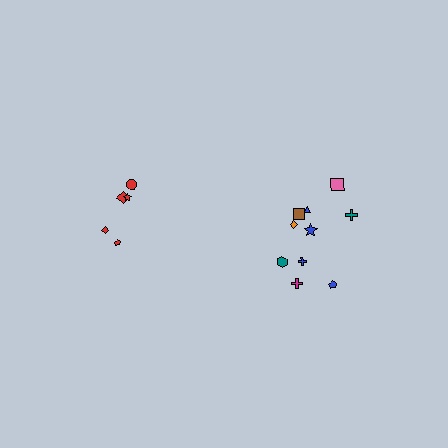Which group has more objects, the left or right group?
The right group.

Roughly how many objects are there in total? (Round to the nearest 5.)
Roughly 15 objects in total.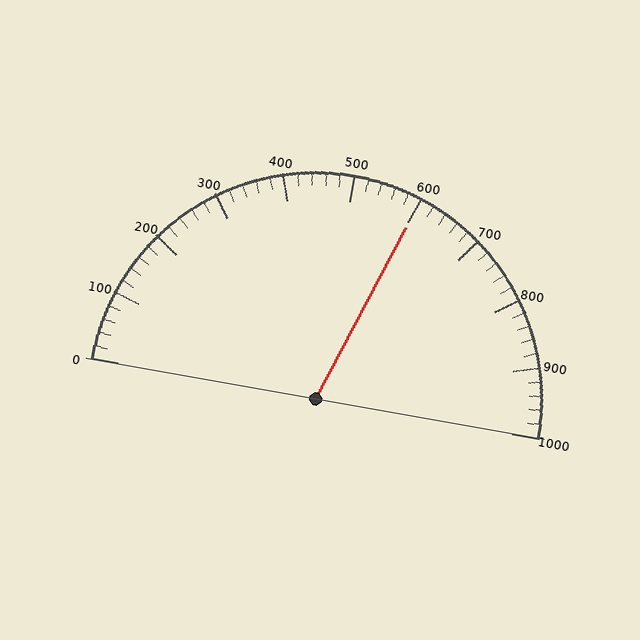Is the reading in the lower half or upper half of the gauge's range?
The reading is in the upper half of the range (0 to 1000).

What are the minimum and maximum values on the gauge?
The gauge ranges from 0 to 1000.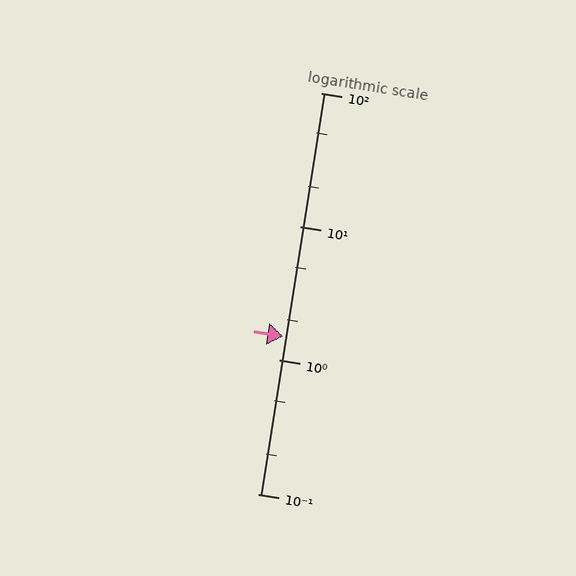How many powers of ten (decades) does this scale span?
The scale spans 3 decades, from 0.1 to 100.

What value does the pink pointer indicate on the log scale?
The pointer indicates approximately 1.5.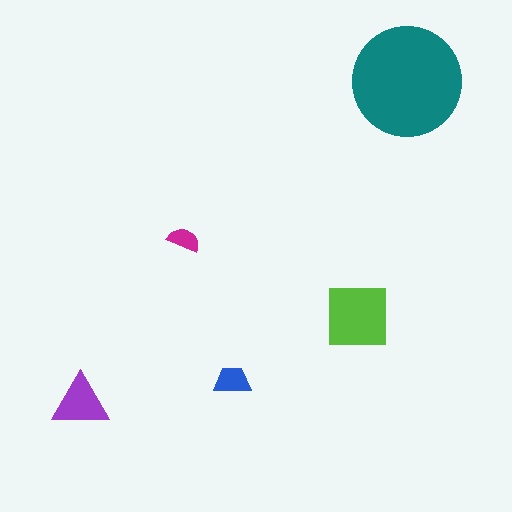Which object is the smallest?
The magenta semicircle.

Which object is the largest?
The teal circle.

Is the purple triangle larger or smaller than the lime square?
Smaller.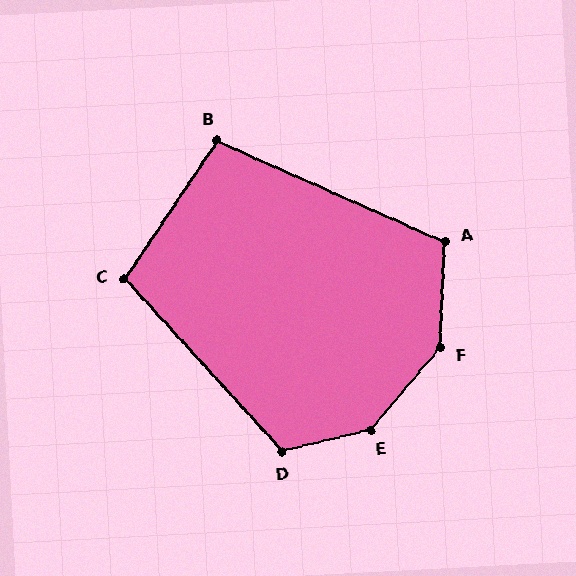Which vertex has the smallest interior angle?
B, at approximately 100 degrees.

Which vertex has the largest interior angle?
E, at approximately 145 degrees.